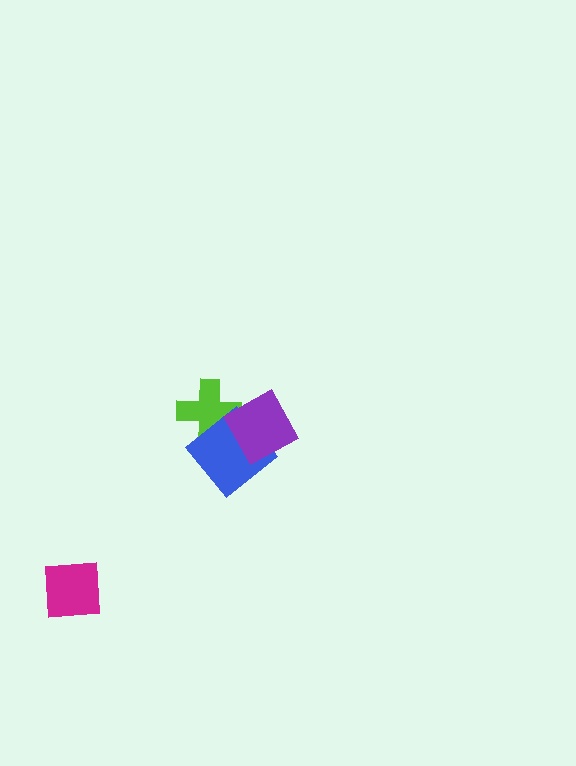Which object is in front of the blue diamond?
The purple diamond is in front of the blue diamond.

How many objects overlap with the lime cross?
2 objects overlap with the lime cross.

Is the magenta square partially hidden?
No, no other shape covers it.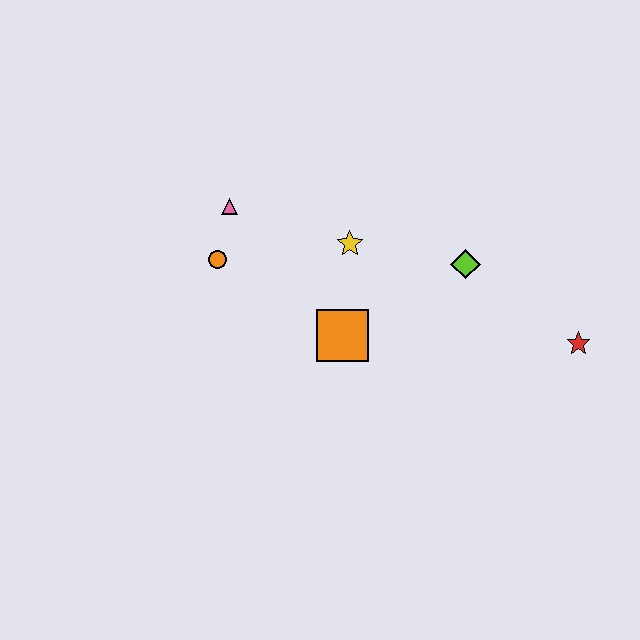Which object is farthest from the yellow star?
The red star is farthest from the yellow star.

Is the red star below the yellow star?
Yes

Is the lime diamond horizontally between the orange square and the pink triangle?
No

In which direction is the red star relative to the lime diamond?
The red star is to the right of the lime diamond.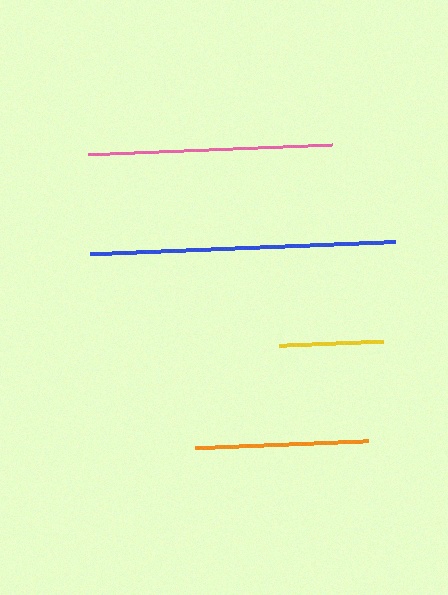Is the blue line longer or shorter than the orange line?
The blue line is longer than the orange line.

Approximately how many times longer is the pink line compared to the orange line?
The pink line is approximately 1.4 times the length of the orange line.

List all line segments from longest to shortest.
From longest to shortest: blue, pink, orange, yellow.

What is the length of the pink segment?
The pink segment is approximately 244 pixels long.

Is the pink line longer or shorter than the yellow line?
The pink line is longer than the yellow line.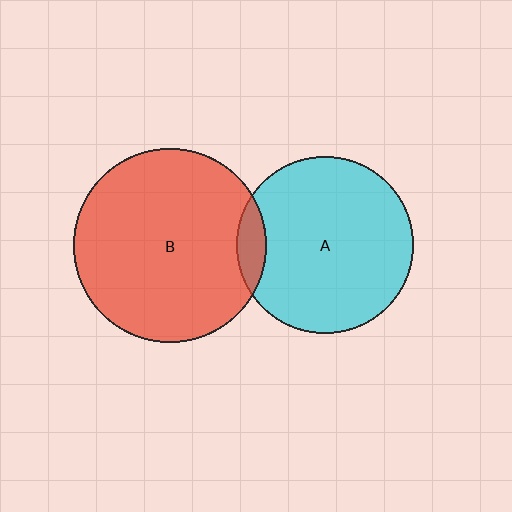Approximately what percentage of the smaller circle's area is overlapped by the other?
Approximately 10%.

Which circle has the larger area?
Circle B (red).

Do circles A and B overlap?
Yes.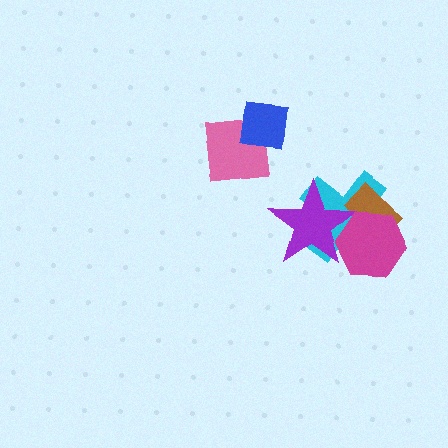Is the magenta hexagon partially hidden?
No, no other shape covers it.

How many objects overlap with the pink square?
1 object overlaps with the pink square.